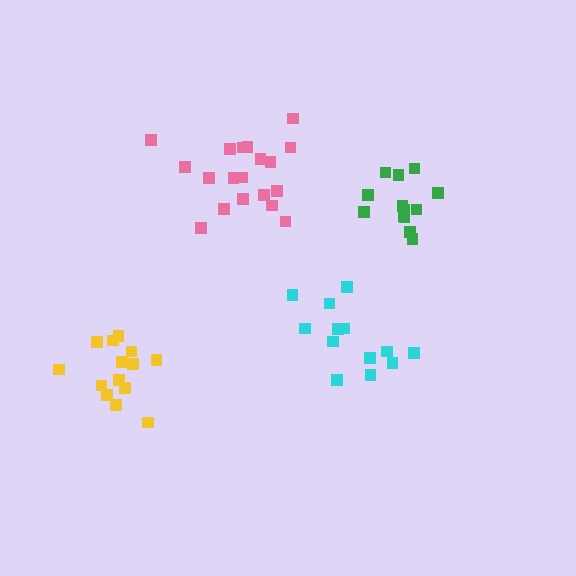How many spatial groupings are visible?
There are 4 spatial groupings.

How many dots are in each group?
Group 1: 15 dots, Group 2: 13 dots, Group 3: 13 dots, Group 4: 19 dots (60 total).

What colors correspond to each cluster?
The clusters are colored: yellow, cyan, green, pink.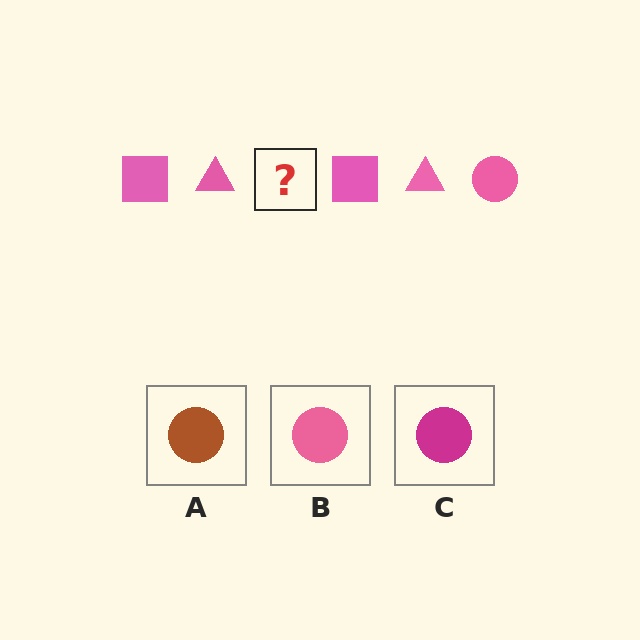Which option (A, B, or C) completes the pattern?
B.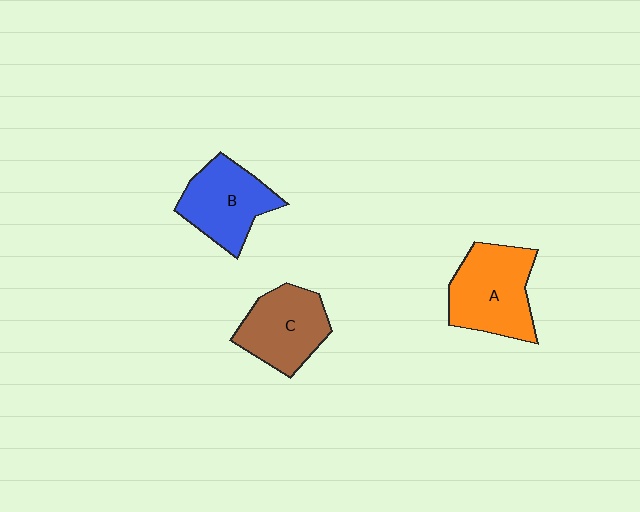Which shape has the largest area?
Shape A (orange).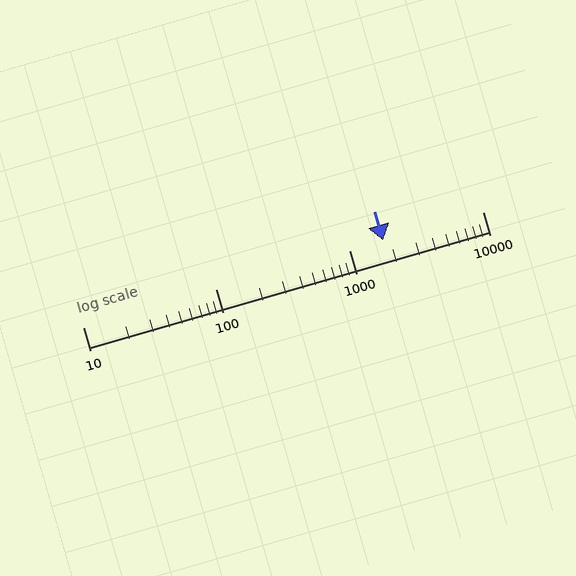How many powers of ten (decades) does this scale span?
The scale spans 3 decades, from 10 to 10000.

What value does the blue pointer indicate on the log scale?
The pointer indicates approximately 1800.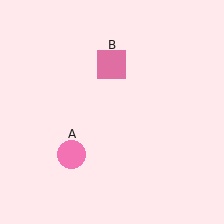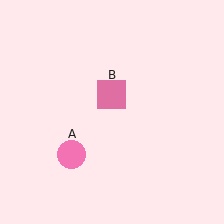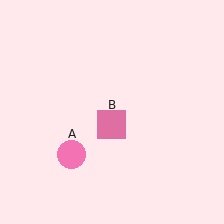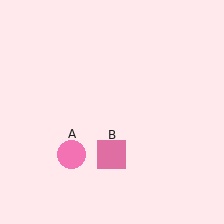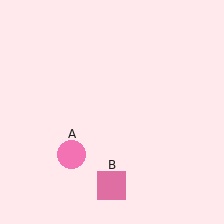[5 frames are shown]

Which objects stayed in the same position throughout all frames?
Pink circle (object A) remained stationary.